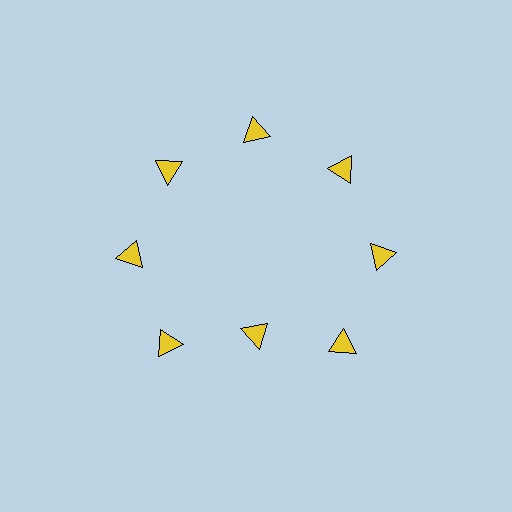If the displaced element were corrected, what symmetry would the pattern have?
It would have 8-fold rotational symmetry — the pattern would map onto itself every 45 degrees.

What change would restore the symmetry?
The symmetry would be restored by moving it outward, back onto the ring so that all 8 triangles sit at equal angles and equal distance from the center.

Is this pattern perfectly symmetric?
No. The 8 yellow triangles are arranged in a ring, but one element near the 6 o'clock position is pulled inward toward the center, breaking the 8-fold rotational symmetry.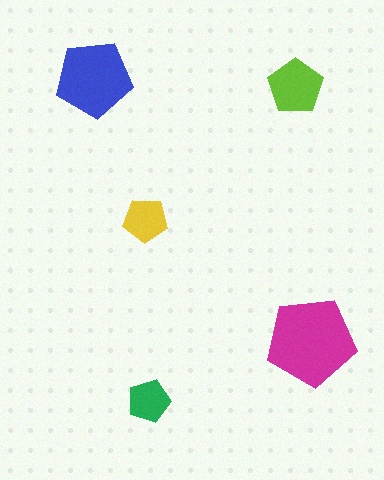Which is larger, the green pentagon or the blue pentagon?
The blue one.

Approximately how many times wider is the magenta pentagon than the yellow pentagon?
About 2 times wider.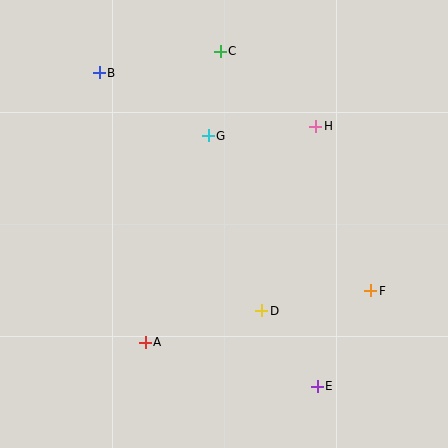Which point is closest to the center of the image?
Point G at (208, 136) is closest to the center.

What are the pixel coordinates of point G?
Point G is at (208, 136).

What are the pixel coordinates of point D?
Point D is at (262, 311).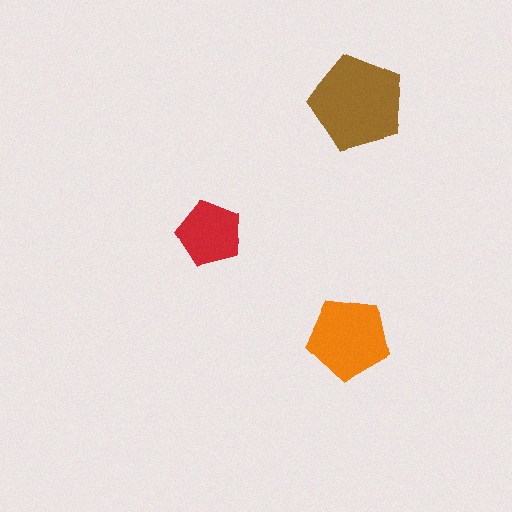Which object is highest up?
The brown pentagon is topmost.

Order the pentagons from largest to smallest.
the brown one, the orange one, the red one.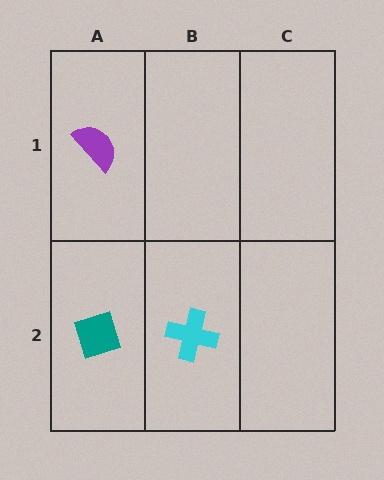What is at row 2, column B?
A cyan cross.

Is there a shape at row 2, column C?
No, that cell is empty.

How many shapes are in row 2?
2 shapes.